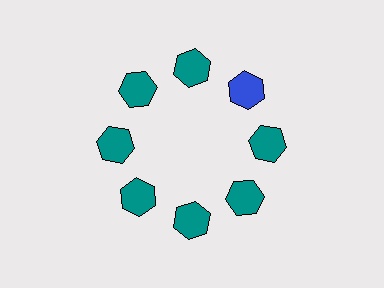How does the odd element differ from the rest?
It has a different color: blue instead of teal.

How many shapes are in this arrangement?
There are 8 shapes arranged in a ring pattern.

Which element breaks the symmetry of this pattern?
The blue hexagon at roughly the 2 o'clock position breaks the symmetry. All other shapes are teal hexagons.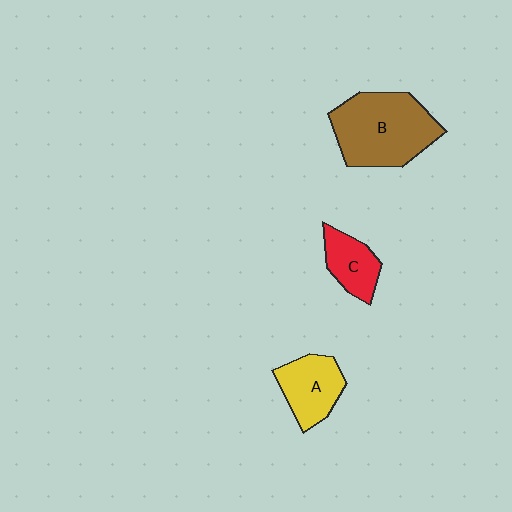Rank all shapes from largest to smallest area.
From largest to smallest: B (brown), A (yellow), C (red).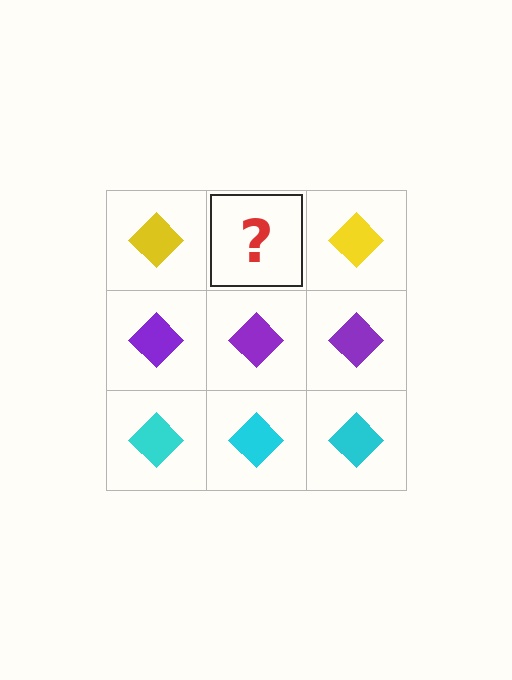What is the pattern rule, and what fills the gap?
The rule is that each row has a consistent color. The gap should be filled with a yellow diamond.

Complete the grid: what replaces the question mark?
The question mark should be replaced with a yellow diamond.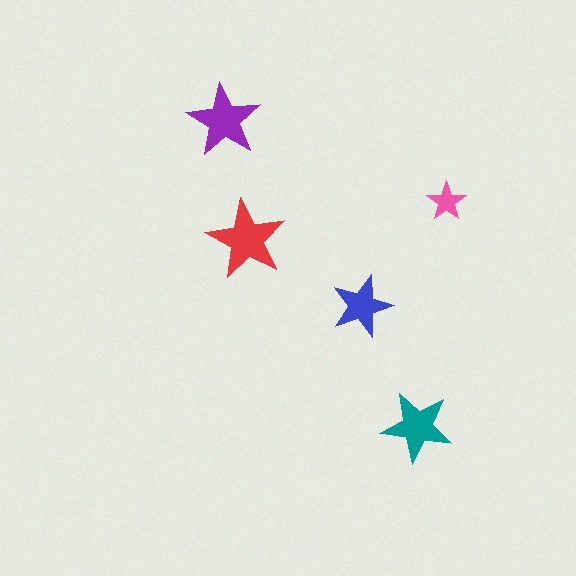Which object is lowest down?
The teal star is bottommost.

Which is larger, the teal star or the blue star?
The teal one.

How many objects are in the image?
There are 5 objects in the image.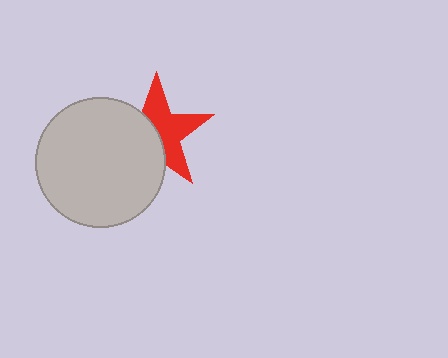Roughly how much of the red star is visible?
About half of it is visible (roughly 54%).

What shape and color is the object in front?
The object in front is a light gray circle.